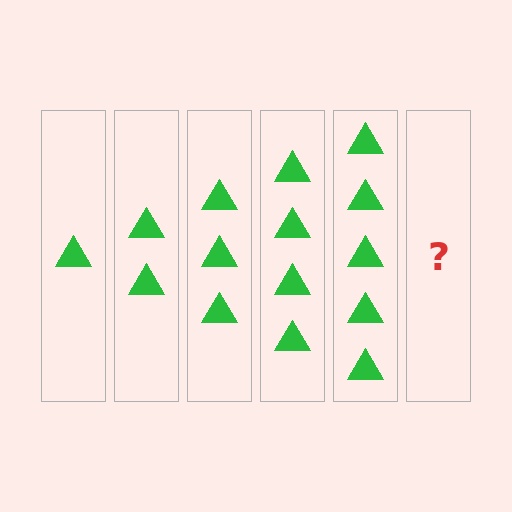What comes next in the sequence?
The next element should be 6 triangles.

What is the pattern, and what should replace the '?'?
The pattern is that each step adds one more triangle. The '?' should be 6 triangles.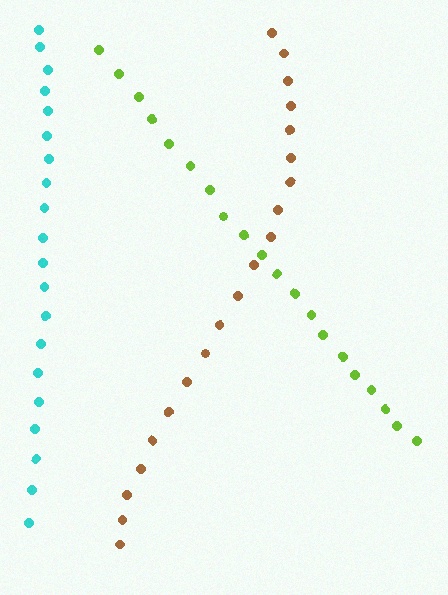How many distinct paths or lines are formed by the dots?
There are 3 distinct paths.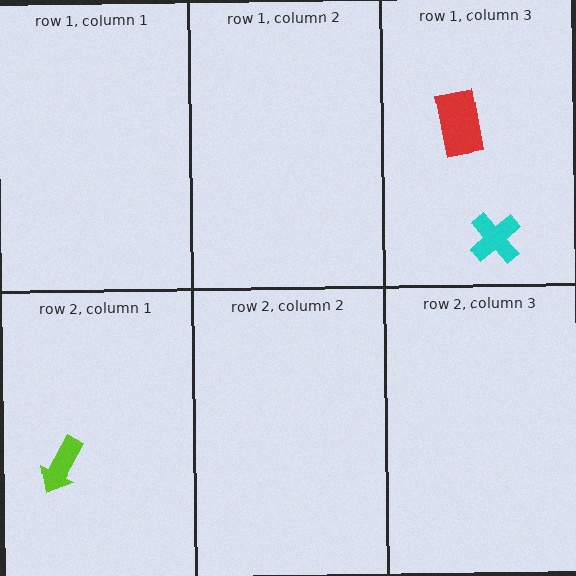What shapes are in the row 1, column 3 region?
The cyan cross, the red rectangle.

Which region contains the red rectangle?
The row 1, column 3 region.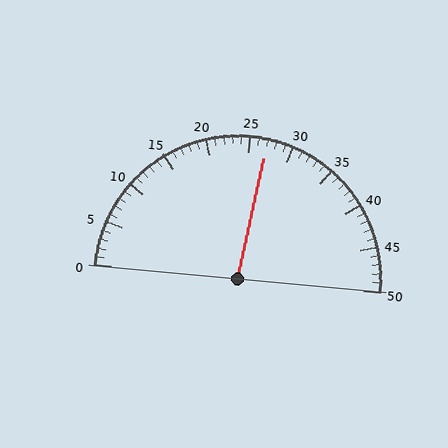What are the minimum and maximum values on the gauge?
The gauge ranges from 0 to 50.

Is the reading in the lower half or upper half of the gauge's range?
The reading is in the upper half of the range (0 to 50).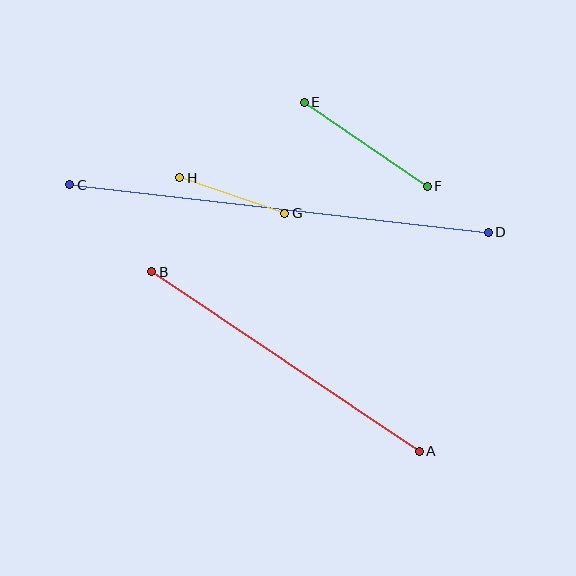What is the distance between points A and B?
The distance is approximately 322 pixels.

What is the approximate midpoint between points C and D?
The midpoint is at approximately (279, 208) pixels.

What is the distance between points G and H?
The distance is approximately 110 pixels.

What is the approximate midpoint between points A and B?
The midpoint is at approximately (285, 361) pixels.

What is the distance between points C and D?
The distance is approximately 421 pixels.